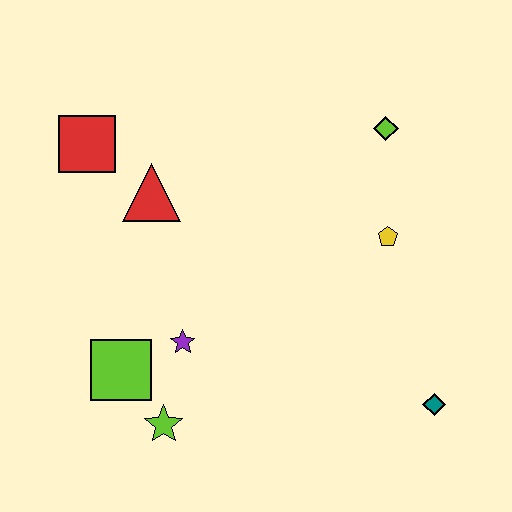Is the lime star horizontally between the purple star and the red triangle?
Yes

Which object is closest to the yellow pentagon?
The lime diamond is closest to the yellow pentagon.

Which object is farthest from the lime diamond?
The lime star is farthest from the lime diamond.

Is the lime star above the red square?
No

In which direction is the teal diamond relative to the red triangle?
The teal diamond is to the right of the red triangle.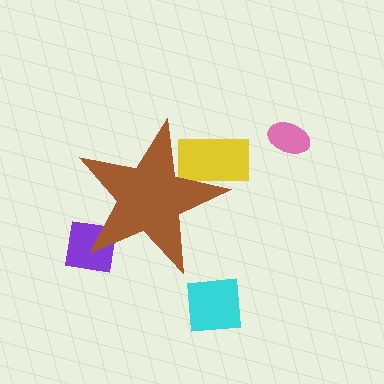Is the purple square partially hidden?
Yes, the purple square is partially hidden behind the brown star.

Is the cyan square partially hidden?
No, the cyan square is fully visible.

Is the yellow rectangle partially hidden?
Yes, the yellow rectangle is partially hidden behind the brown star.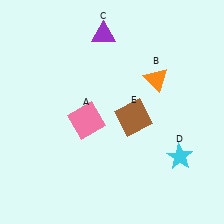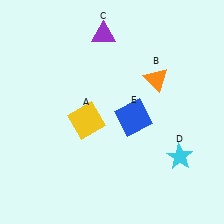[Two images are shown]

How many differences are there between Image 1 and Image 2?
There are 2 differences between the two images.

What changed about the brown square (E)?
In Image 1, E is brown. In Image 2, it changed to blue.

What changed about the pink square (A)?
In Image 1, A is pink. In Image 2, it changed to yellow.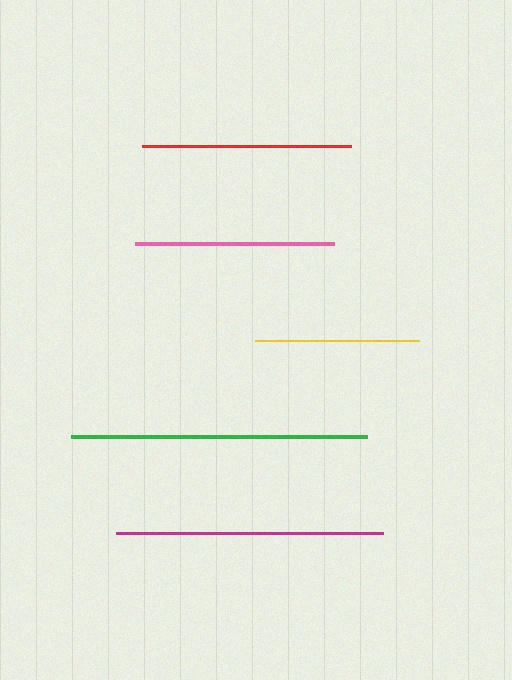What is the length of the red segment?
The red segment is approximately 209 pixels long.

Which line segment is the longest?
The green line is the longest at approximately 296 pixels.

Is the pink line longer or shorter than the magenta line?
The magenta line is longer than the pink line.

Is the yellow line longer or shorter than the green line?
The green line is longer than the yellow line.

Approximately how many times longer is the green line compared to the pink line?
The green line is approximately 1.5 times the length of the pink line.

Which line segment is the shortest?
The yellow line is the shortest at approximately 163 pixels.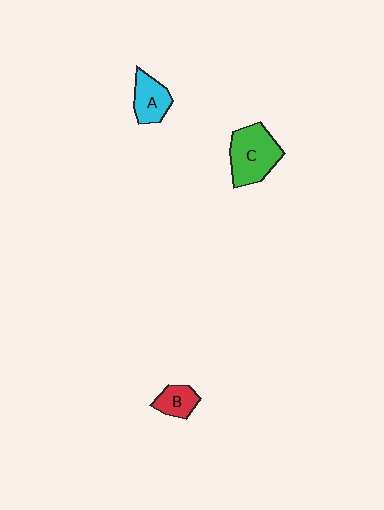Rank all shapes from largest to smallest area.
From largest to smallest: C (green), A (cyan), B (red).